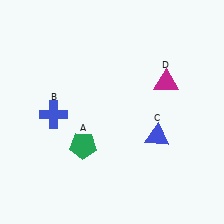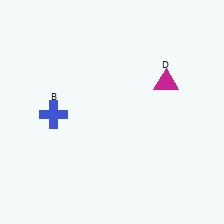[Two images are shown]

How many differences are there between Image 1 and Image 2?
There are 2 differences between the two images.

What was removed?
The green pentagon (A), the blue triangle (C) were removed in Image 2.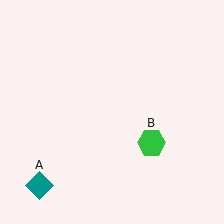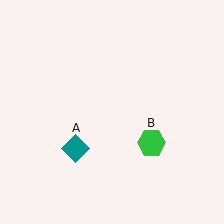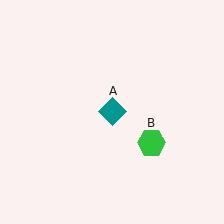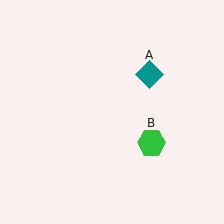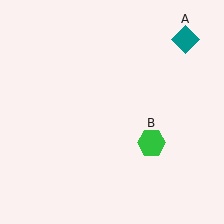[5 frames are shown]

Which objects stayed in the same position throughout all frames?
Green hexagon (object B) remained stationary.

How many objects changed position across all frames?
1 object changed position: teal diamond (object A).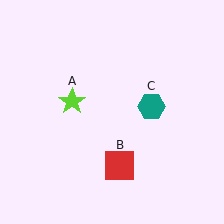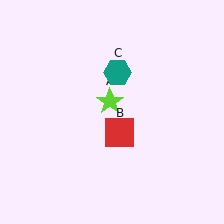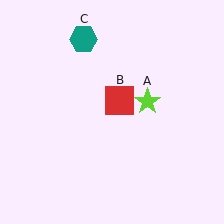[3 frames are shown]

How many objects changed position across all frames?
3 objects changed position: lime star (object A), red square (object B), teal hexagon (object C).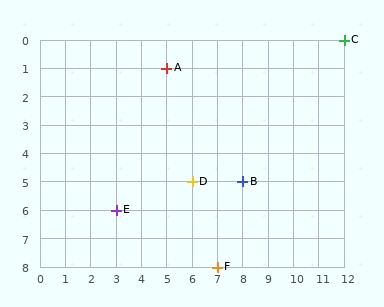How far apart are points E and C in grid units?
Points E and C are 9 columns and 6 rows apart (about 10.8 grid units diagonally).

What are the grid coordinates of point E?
Point E is at grid coordinates (3, 6).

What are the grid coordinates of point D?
Point D is at grid coordinates (6, 5).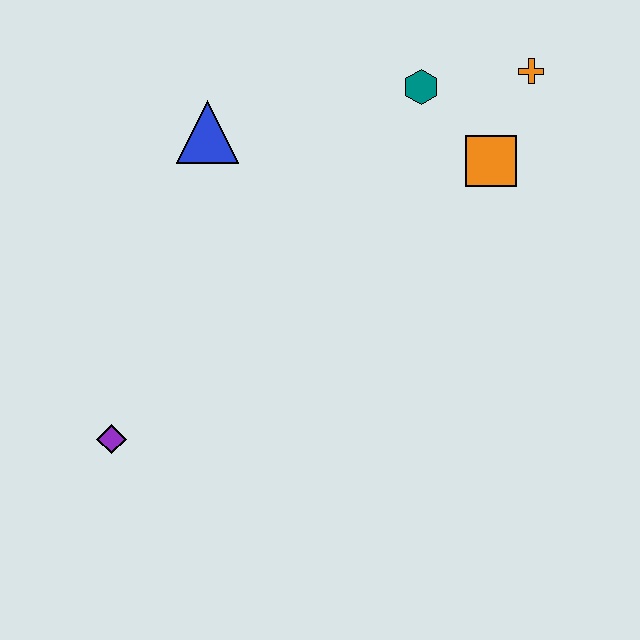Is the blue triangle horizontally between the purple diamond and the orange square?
Yes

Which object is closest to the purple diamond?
The blue triangle is closest to the purple diamond.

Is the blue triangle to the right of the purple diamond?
Yes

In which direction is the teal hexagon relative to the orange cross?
The teal hexagon is to the left of the orange cross.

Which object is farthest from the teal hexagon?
The purple diamond is farthest from the teal hexagon.